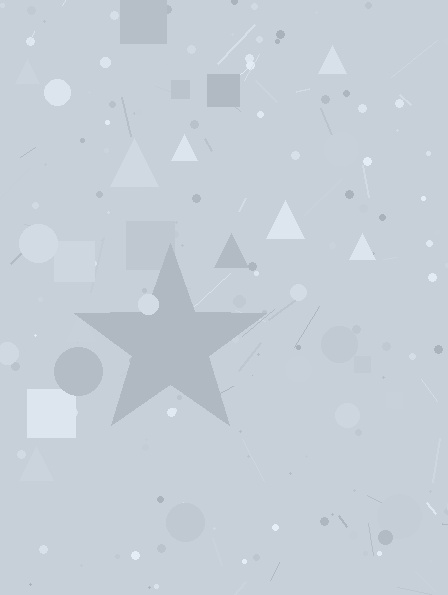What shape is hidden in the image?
A star is hidden in the image.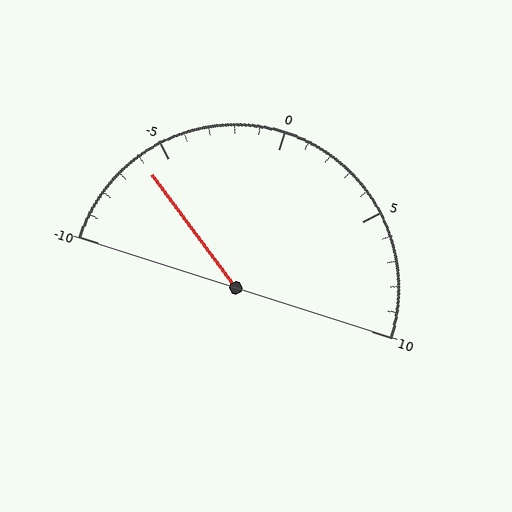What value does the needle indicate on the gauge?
The needle indicates approximately -6.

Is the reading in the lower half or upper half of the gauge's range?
The reading is in the lower half of the range (-10 to 10).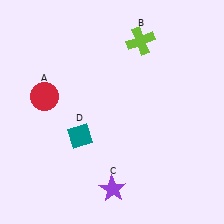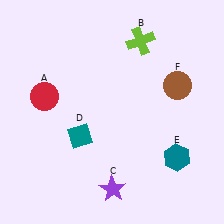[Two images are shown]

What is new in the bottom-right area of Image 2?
A teal hexagon (E) was added in the bottom-right area of Image 2.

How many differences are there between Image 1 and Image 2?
There are 2 differences between the two images.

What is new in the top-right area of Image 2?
A brown circle (F) was added in the top-right area of Image 2.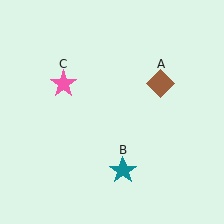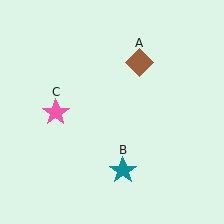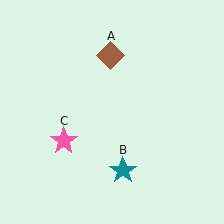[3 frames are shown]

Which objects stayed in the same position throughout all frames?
Teal star (object B) remained stationary.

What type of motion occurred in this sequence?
The brown diamond (object A), pink star (object C) rotated counterclockwise around the center of the scene.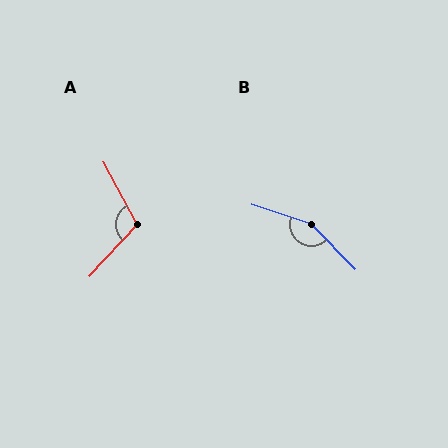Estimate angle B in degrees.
Approximately 153 degrees.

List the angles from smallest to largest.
A (109°), B (153°).